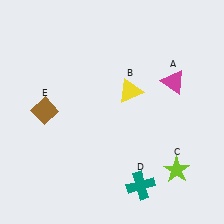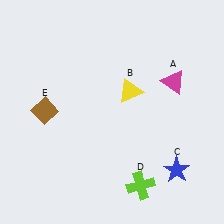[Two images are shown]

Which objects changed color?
C changed from lime to blue. D changed from teal to lime.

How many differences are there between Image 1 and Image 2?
There are 2 differences between the two images.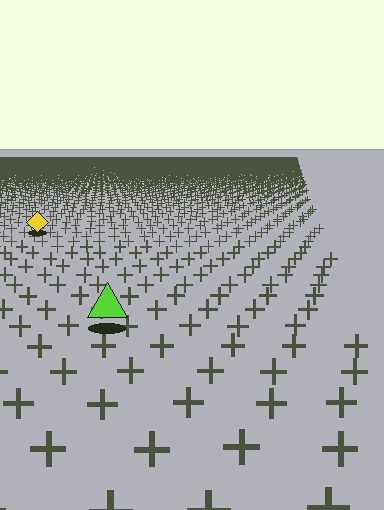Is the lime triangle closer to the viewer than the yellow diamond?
Yes. The lime triangle is closer — you can tell from the texture gradient: the ground texture is coarser near it.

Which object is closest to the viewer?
The lime triangle is closest. The texture marks near it are larger and more spread out.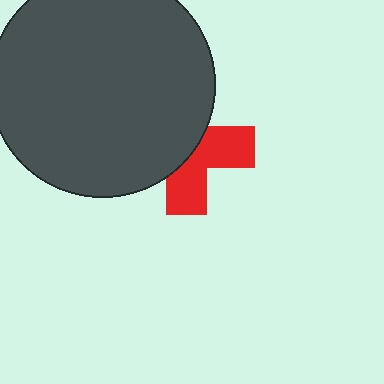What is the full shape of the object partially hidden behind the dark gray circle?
The partially hidden object is a red cross.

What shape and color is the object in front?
The object in front is a dark gray circle.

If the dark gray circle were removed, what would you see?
You would see the complete red cross.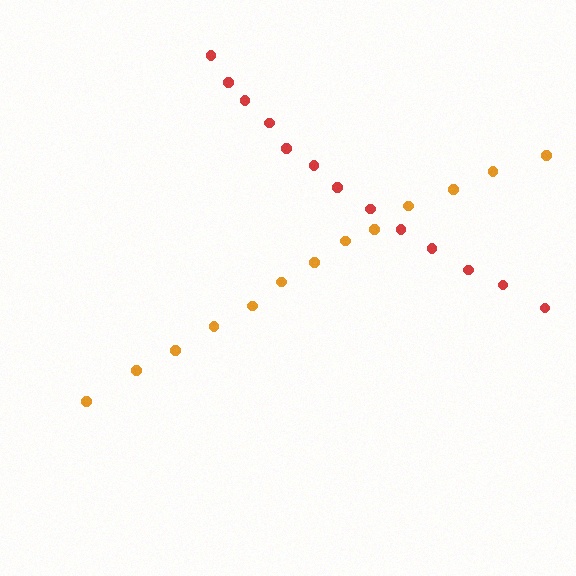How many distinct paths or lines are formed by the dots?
There are 2 distinct paths.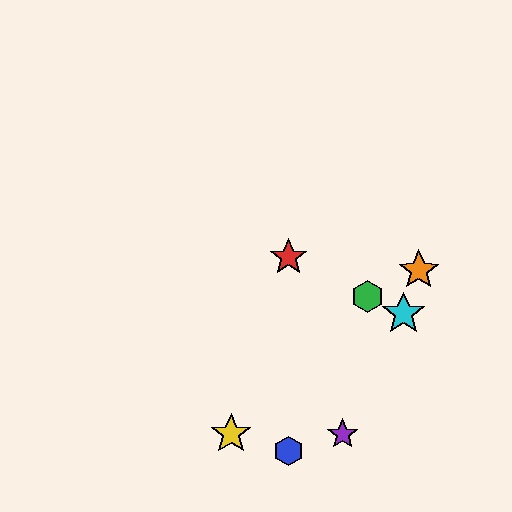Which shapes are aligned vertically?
The red star, the blue hexagon are aligned vertically.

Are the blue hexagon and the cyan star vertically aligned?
No, the blue hexagon is at x≈288 and the cyan star is at x≈403.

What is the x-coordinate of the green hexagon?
The green hexagon is at x≈367.